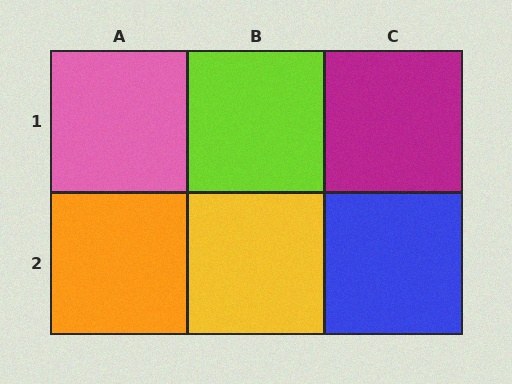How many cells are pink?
1 cell is pink.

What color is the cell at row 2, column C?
Blue.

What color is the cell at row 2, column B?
Yellow.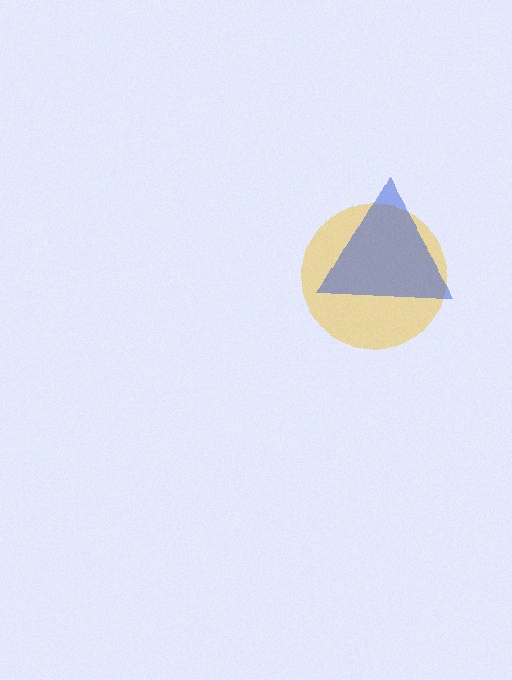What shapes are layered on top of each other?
The layered shapes are: a yellow circle, a blue triangle.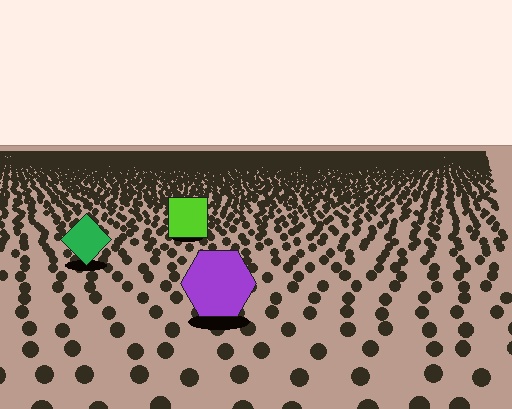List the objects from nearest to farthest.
From nearest to farthest: the purple hexagon, the green diamond, the lime square.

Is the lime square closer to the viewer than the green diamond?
No. The green diamond is closer — you can tell from the texture gradient: the ground texture is coarser near it.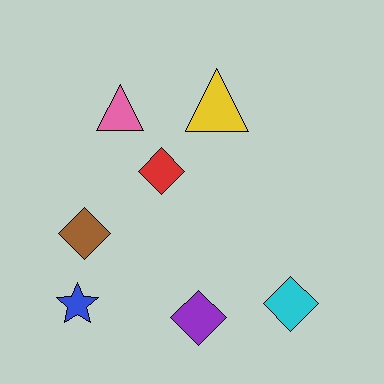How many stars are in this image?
There is 1 star.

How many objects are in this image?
There are 7 objects.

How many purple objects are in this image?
There is 1 purple object.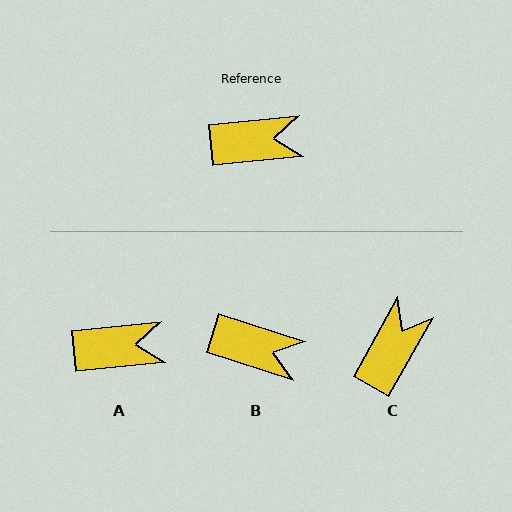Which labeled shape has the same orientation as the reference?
A.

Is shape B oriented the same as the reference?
No, it is off by about 24 degrees.